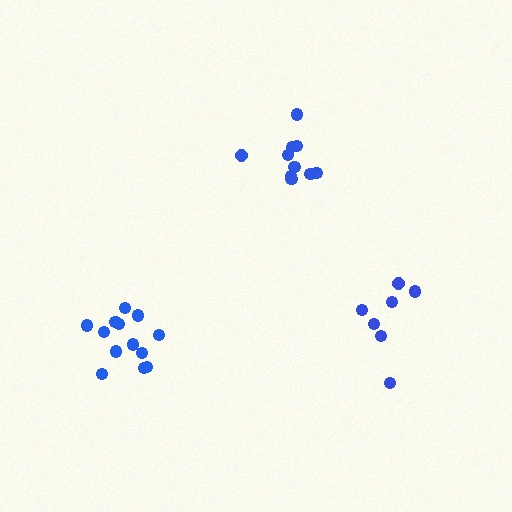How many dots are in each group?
Group 1: 10 dots, Group 2: 7 dots, Group 3: 13 dots (30 total).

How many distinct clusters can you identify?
There are 3 distinct clusters.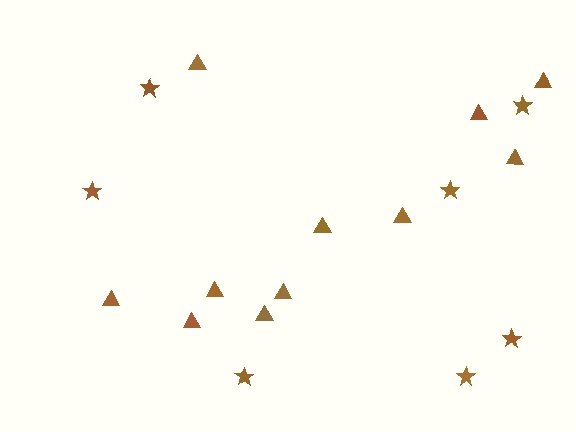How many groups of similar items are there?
There are 2 groups: one group of triangles (11) and one group of stars (7).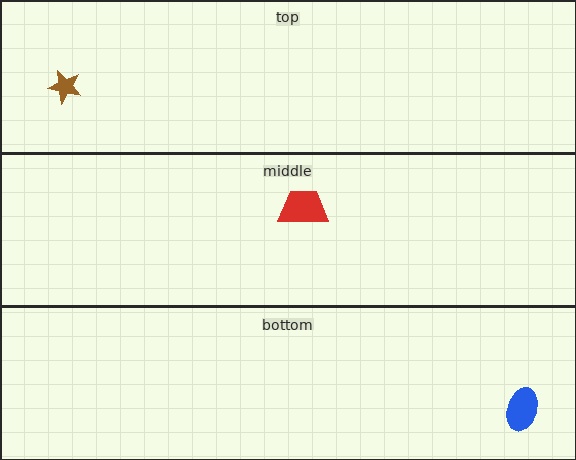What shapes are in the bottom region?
The blue ellipse.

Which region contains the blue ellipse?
The bottom region.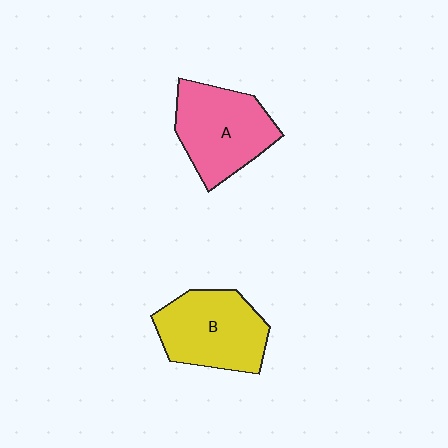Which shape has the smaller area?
Shape B (yellow).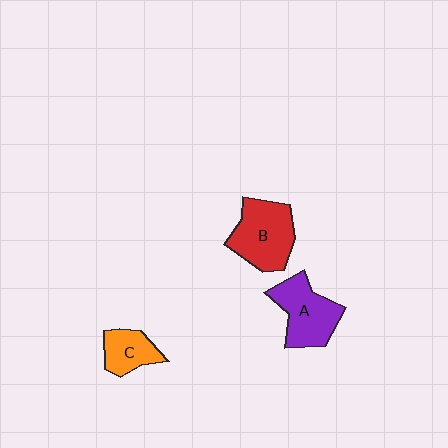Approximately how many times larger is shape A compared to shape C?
Approximately 1.7 times.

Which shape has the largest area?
Shape B (red).